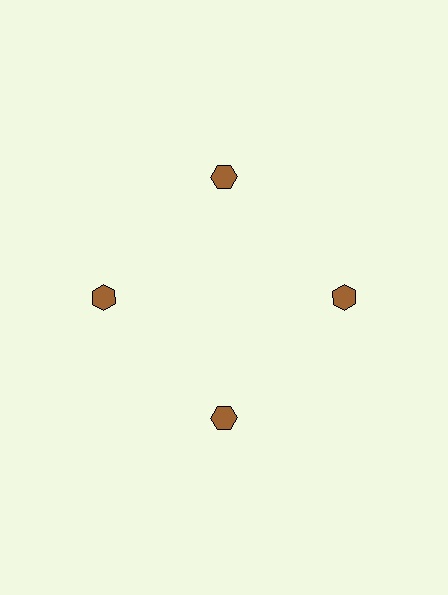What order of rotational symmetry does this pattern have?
This pattern has 4-fold rotational symmetry.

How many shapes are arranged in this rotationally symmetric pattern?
There are 4 shapes, arranged in 4 groups of 1.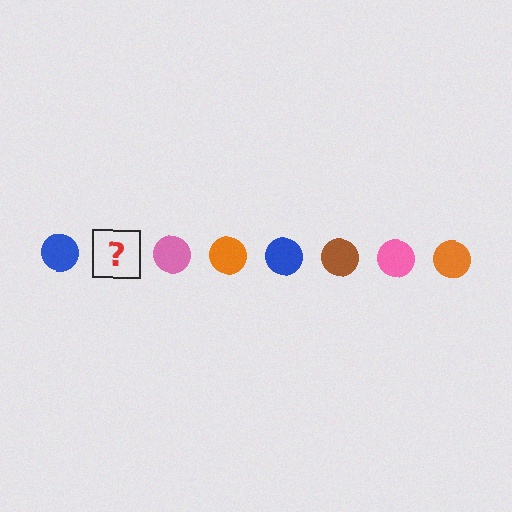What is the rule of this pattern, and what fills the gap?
The rule is that the pattern cycles through blue, brown, pink, orange circles. The gap should be filled with a brown circle.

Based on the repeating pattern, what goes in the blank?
The blank should be a brown circle.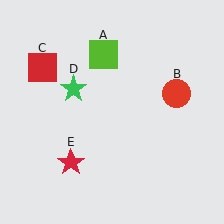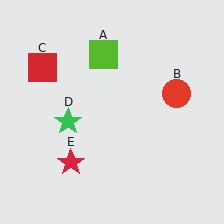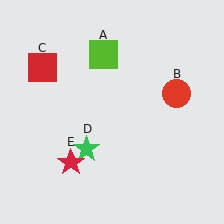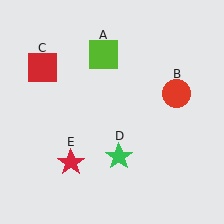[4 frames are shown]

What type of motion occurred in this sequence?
The green star (object D) rotated counterclockwise around the center of the scene.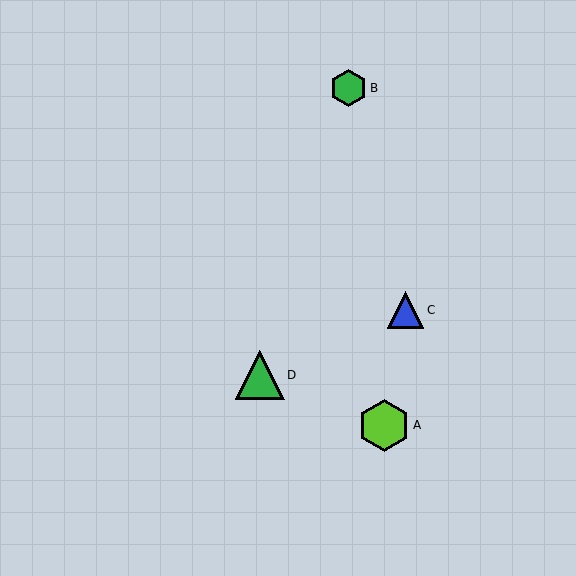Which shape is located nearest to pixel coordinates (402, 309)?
The blue triangle (labeled C) at (406, 310) is nearest to that location.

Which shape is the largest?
The lime hexagon (labeled A) is the largest.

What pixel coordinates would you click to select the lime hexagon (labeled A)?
Click at (384, 425) to select the lime hexagon A.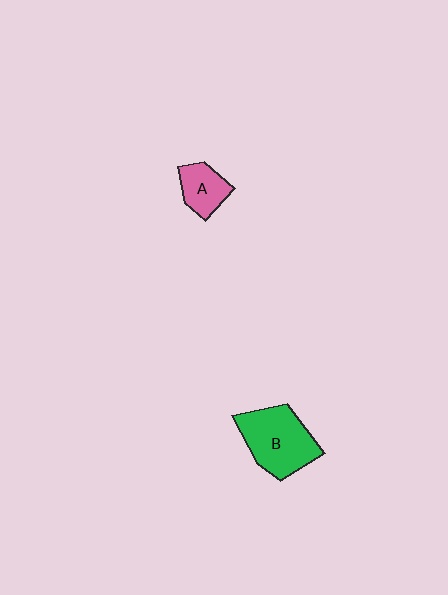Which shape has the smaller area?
Shape A (pink).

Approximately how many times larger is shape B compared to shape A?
Approximately 2.0 times.